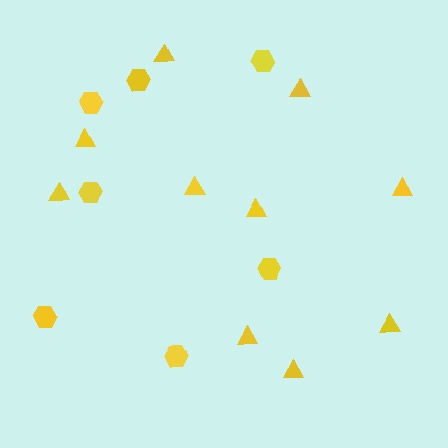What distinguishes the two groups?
There are 2 groups: one group of triangles (10) and one group of hexagons (7).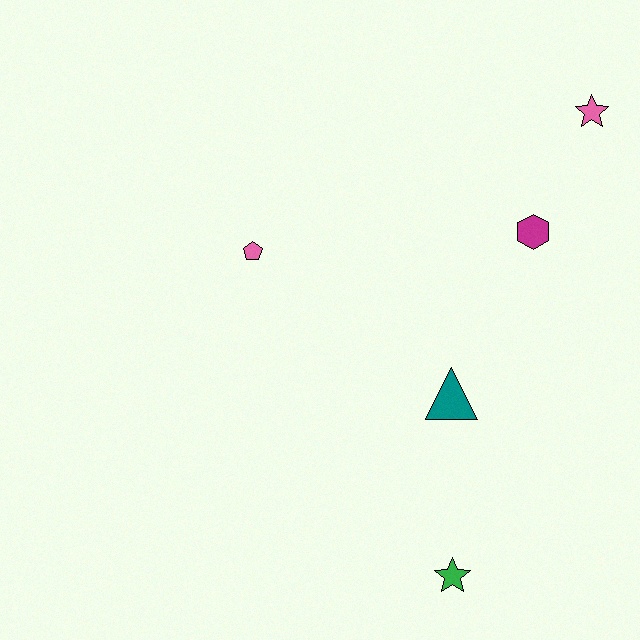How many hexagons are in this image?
There is 1 hexagon.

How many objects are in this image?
There are 5 objects.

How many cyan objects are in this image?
There are no cyan objects.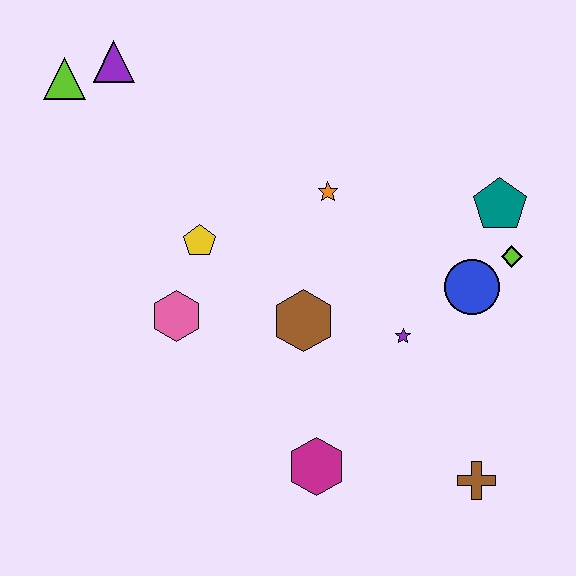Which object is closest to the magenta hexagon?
The brown hexagon is closest to the magenta hexagon.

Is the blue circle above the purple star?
Yes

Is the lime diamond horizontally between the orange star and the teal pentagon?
No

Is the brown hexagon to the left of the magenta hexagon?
Yes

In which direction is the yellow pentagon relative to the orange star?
The yellow pentagon is to the left of the orange star.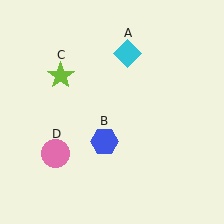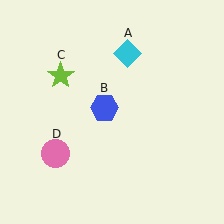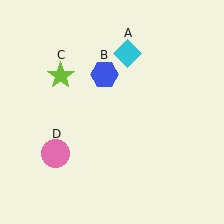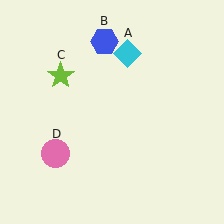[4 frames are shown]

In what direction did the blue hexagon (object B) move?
The blue hexagon (object B) moved up.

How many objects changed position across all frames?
1 object changed position: blue hexagon (object B).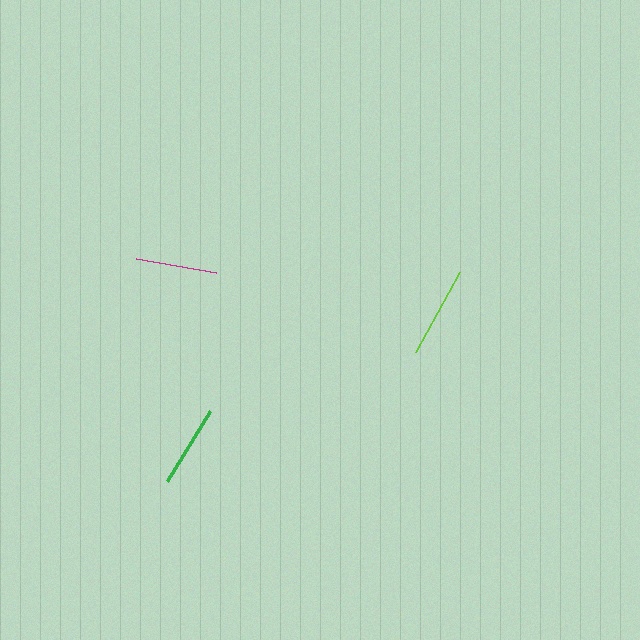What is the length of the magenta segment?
The magenta segment is approximately 81 pixels long.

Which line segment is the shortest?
The magenta line is the shortest at approximately 81 pixels.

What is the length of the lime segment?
The lime segment is approximately 91 pixels long.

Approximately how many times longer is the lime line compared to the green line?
The lime line is approximately 1.1 times the length of the green line.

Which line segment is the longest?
The lime line is the longest at approximately 91 pixels.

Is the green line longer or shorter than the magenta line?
The green line is longer than the magenta line.